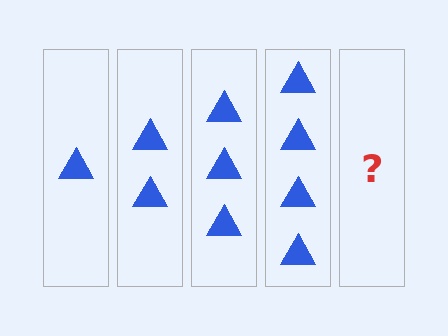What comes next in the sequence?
The next element should be 5 triangles.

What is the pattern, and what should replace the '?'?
The pattern is that each step adds one more triangle. The '?' should be 5 triangles.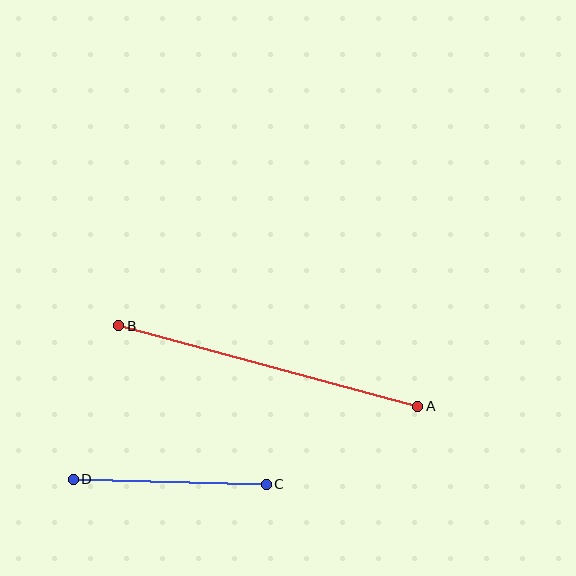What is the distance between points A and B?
The distance is approximately 310 pixels.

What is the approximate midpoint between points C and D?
The midpoint is at approximately (170, 482) pixels.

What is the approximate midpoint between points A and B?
The midpoint is at approximately (268, 366) pixels.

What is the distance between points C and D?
The distance is approximately 193 pixels.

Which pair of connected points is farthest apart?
Points A and B are farthest apart.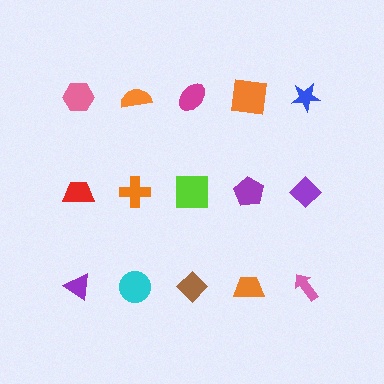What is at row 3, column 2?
A cyan circle.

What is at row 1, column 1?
A pink hexagon.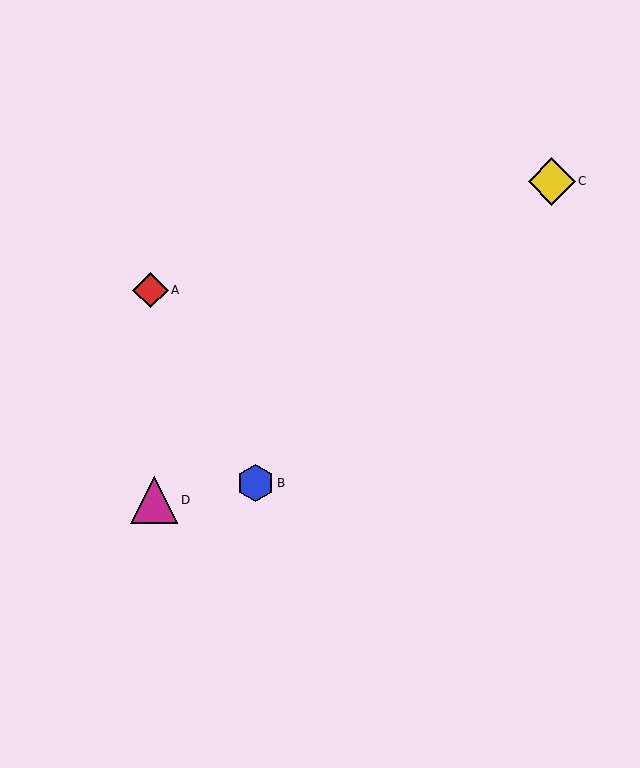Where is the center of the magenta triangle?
The center of the magenta triangle is at (154, 500).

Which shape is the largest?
The yellow diamond (labeled C) is the largest.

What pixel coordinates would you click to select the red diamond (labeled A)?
Click at (151, 290) to select the red diamond A.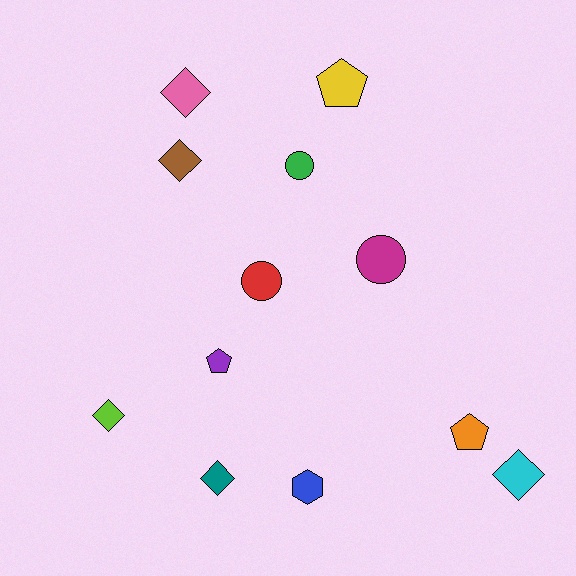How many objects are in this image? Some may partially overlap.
There are 12 objects.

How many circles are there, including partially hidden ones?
There are 3 circles.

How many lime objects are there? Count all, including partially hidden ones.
There is 1 lime object.